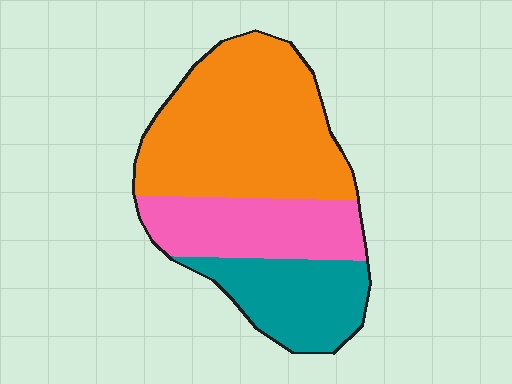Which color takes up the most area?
Orange, at roughly 50%.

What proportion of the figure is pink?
Pink takes up about one quarter (1/4) of the figure.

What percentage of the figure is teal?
Teal covers roughly 25% of the figure.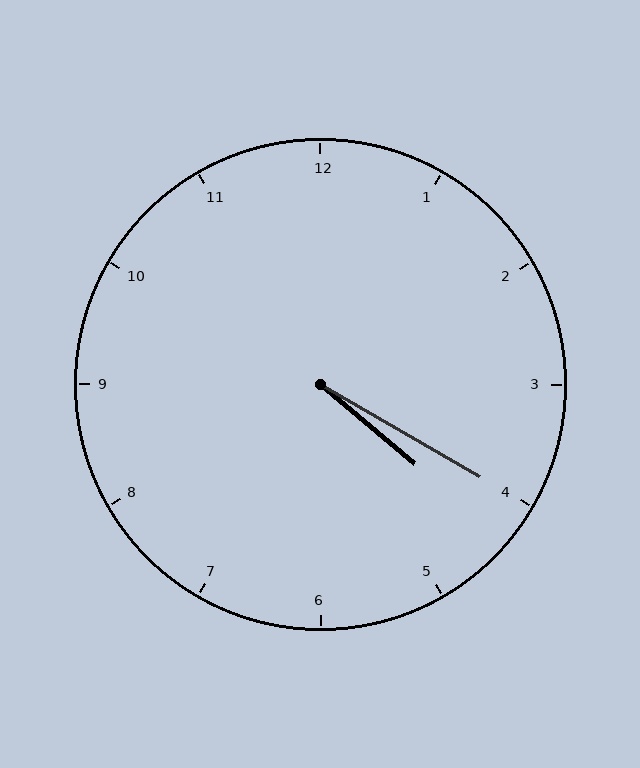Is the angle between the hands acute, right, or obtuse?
It is acute.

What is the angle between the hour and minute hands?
Approximately 10 degrees.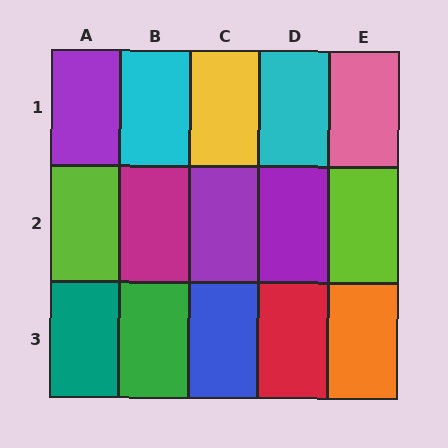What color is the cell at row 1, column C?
Yellow.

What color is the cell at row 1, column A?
Purple.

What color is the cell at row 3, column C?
Blue.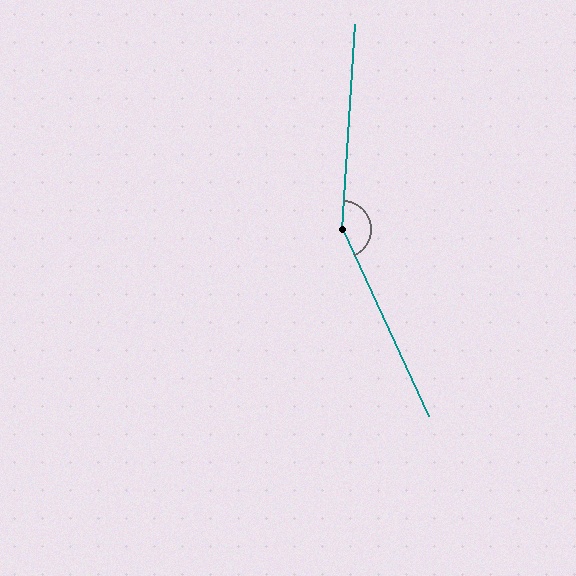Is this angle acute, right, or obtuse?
It is obtuse.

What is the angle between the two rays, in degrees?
Approximately 152 degrees.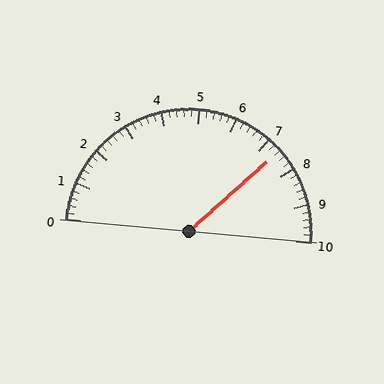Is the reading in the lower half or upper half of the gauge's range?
The reading is in the upper half of the range (0 to 10).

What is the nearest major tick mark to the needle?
The nearest major tick mark is 7.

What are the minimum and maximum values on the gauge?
The gauge ranges from 0 to 10.